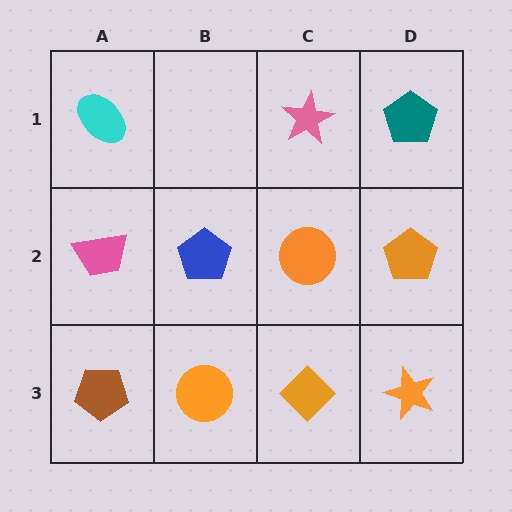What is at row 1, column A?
A cyan ellipse.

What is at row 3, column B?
An orange circle.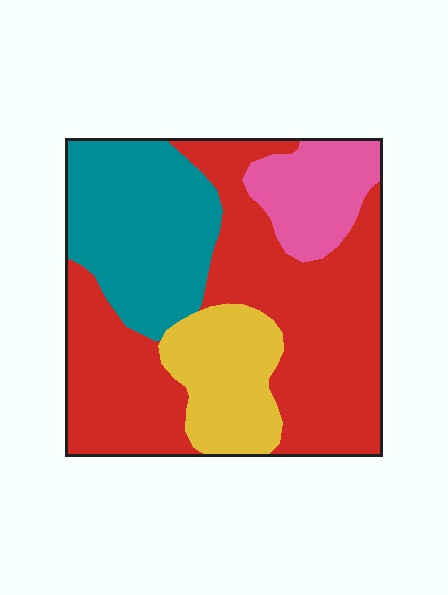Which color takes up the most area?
Red, at roughly 50%.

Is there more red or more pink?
Red.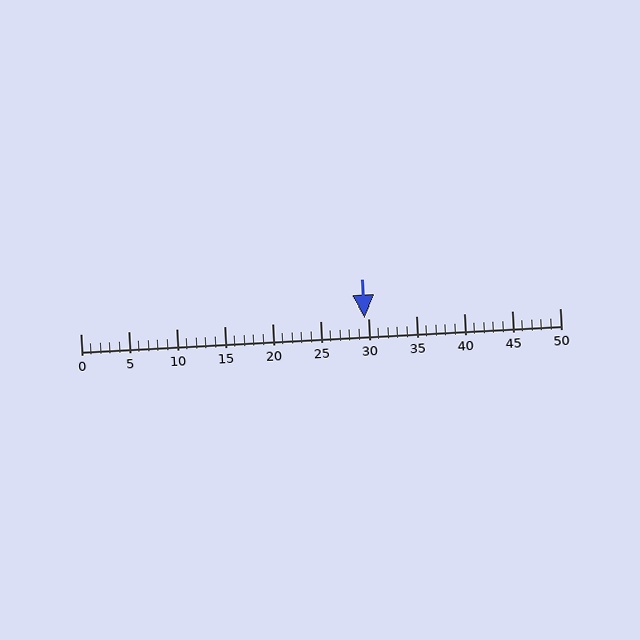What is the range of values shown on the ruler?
The ruler shows values from 0 to 50.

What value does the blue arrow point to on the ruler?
The blue arrow points to approximately 30.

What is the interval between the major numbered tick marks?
The major tick marks are spaced 5 units apart.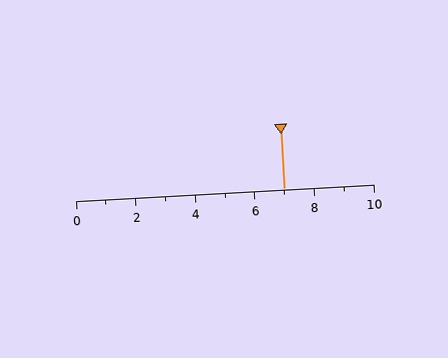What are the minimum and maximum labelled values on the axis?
The axis runs from 0 to 10.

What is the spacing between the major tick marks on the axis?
The major ticks are spaced 2 apart.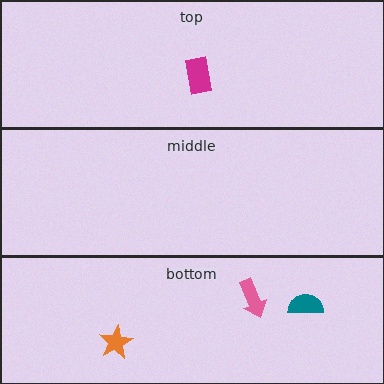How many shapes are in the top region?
1.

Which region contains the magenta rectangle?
The top region.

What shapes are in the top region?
The magenta rectangle.